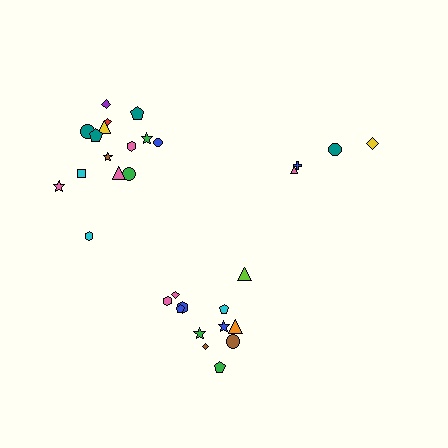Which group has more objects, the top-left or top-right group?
The top-left group.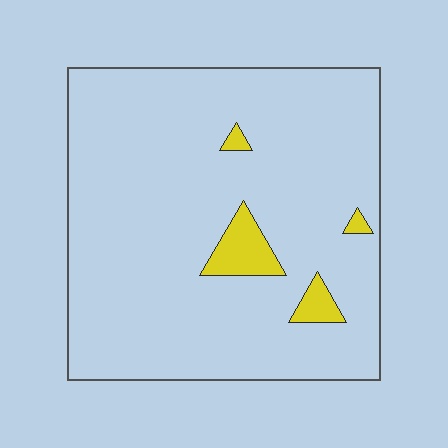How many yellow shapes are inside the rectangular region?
4.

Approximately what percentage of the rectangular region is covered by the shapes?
Approximately 5%.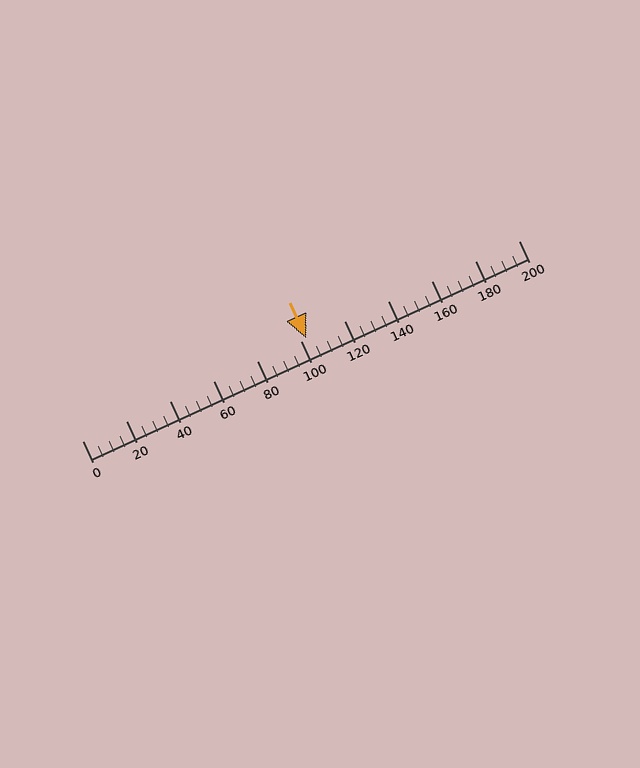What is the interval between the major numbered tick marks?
The major tick marks are spaced 20 units apart.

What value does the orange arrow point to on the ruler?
The orange arrow points to approximately 103.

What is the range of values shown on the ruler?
The ruler shows values from 0 to 200.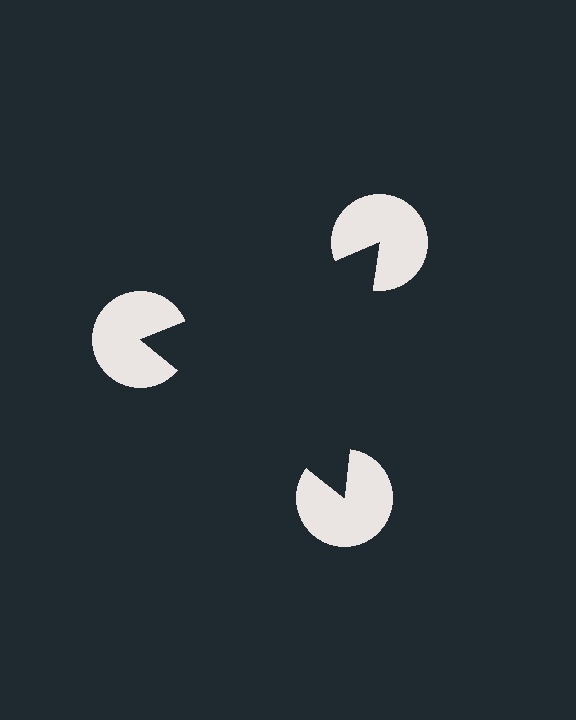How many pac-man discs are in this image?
There are 3 — one at each vertex of the illusory triangle.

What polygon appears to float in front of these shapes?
An illusory triangle — its edges are inferred from the aligned wedge cuts in the pac-man discs, not physically drawn.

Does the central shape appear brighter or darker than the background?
It typically appears slightly darker than the background, even though no actual brightness change is drawn.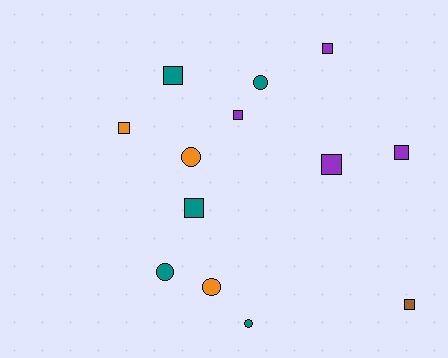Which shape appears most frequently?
Square, with 8 objects.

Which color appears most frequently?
Teal, with 5 objects.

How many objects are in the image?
There are 13 objects.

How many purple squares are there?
There are 4 purple squares.